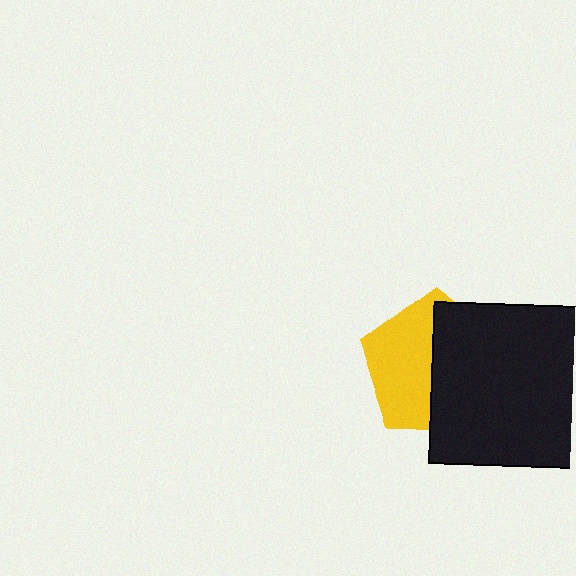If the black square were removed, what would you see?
You would see the complete yellow pentagon.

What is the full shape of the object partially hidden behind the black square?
The partially hidden object is a yellow pentagon.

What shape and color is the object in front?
The object in front is a black square.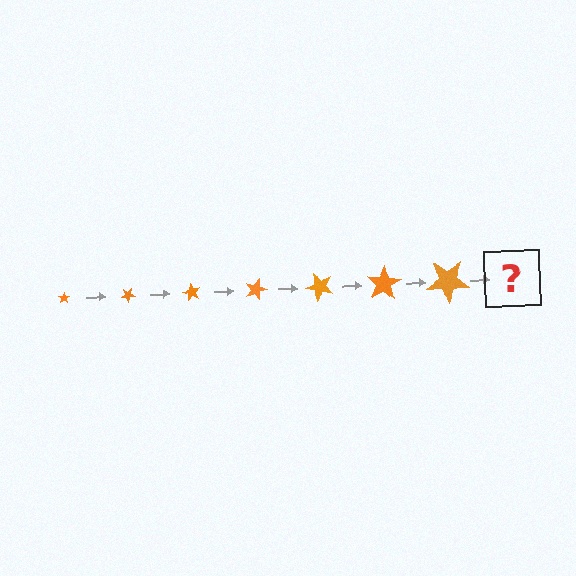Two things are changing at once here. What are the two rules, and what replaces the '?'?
The two rules are that the star grows larger each step and it rotates 30 degrees each step. The '?' should be a star, larger than the previous one and rotated 210 degrees from the start.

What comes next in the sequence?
The next element should be a star, larger than the previous one and rotated 210 degrees from the start.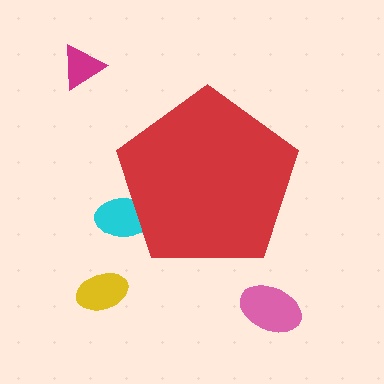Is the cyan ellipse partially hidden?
Yes, the cyan ellipse is partially hidden behind the red pentagon.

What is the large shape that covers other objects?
A red pentagon.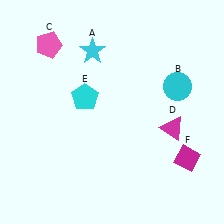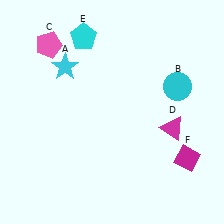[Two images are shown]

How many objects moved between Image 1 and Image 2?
2 objects moved between the two images.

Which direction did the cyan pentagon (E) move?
The cyan pentagon (E) moved up.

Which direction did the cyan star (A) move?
The cyan star (A) moved left.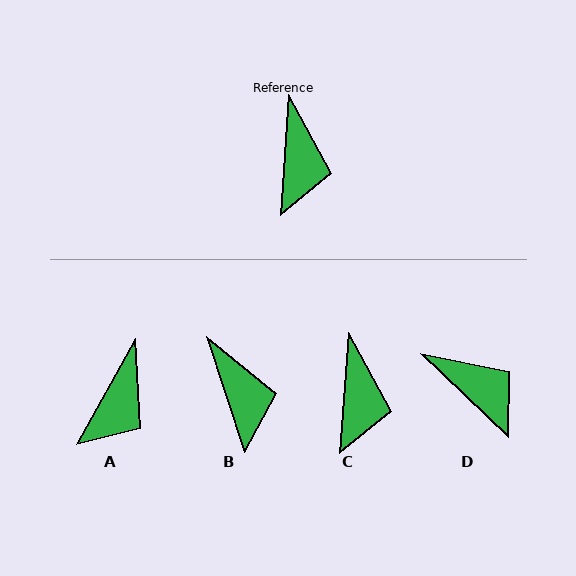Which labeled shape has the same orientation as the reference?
C.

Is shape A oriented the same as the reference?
No, it is off by about 25 degrees.